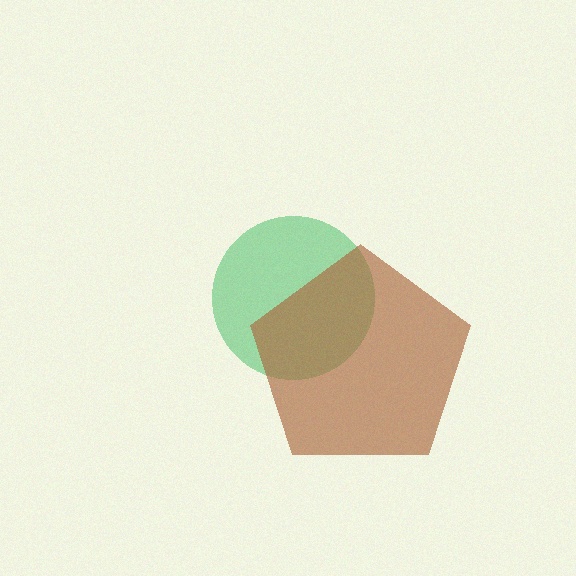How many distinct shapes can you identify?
There are 2 distinct shapes: a green circle, a brown pentagon.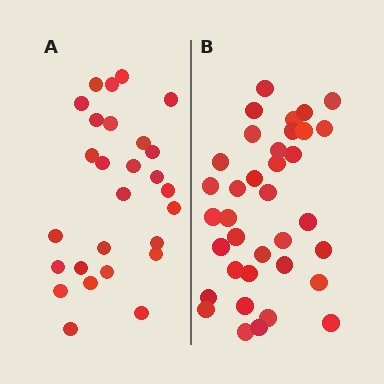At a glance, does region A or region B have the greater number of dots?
Region B (the right region) has more dots.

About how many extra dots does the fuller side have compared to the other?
Region B has roughly 8 or so more dots than region A.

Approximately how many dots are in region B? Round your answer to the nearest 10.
About 40 dots. (The exact count is 36, which rounds to 40.)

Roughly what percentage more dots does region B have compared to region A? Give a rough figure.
About 35% more.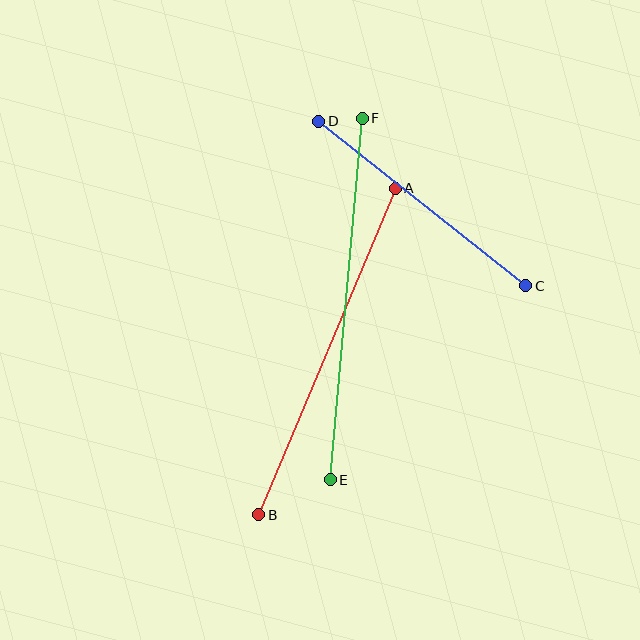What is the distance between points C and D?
The distance is approximately 264 pixels.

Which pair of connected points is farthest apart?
Points E and F are farthest apart.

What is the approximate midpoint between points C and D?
The midpoint is at approximately (422, 203) pixels.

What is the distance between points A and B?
The distance is approximately 354 pixels.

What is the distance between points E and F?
The distance is approximately 363 pixels.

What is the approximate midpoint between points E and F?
The midpoint is at approximately (346, 299) pixels.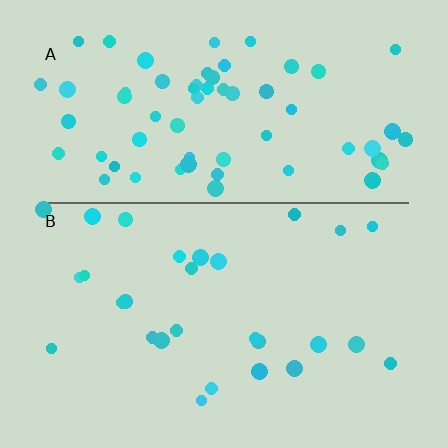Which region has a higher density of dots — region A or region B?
A (the top).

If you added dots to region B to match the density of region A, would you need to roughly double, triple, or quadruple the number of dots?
Approximately double.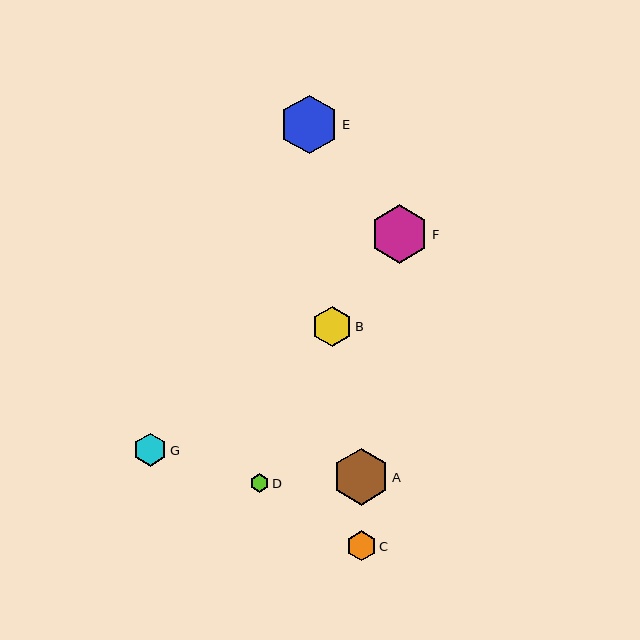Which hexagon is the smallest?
Hexagon D is the smallest with a size of approximately 18 pixels.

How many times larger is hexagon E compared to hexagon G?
Hexagon E is approximately 1.8 times the size of hexagon G.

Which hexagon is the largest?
Hexagon E is the largest with a size of approximately 59 pixels.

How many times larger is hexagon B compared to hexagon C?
Hexagon B is approximately 1.3 times the size of hexagon C.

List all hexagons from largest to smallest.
From largest to smallest: E, F, A, B, G, C, D.